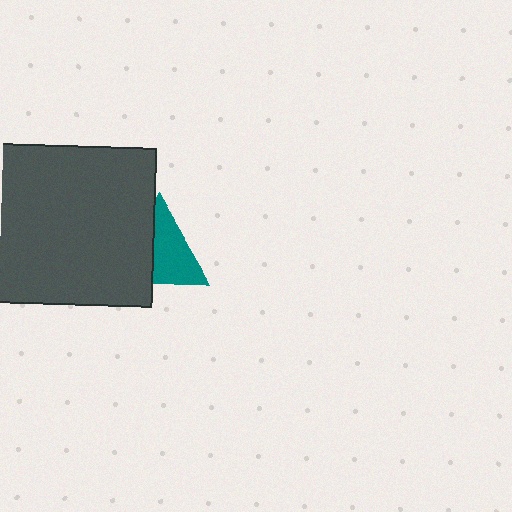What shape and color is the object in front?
The object in front is a dark gray rectangle.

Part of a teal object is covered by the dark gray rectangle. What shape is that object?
It is a triangle.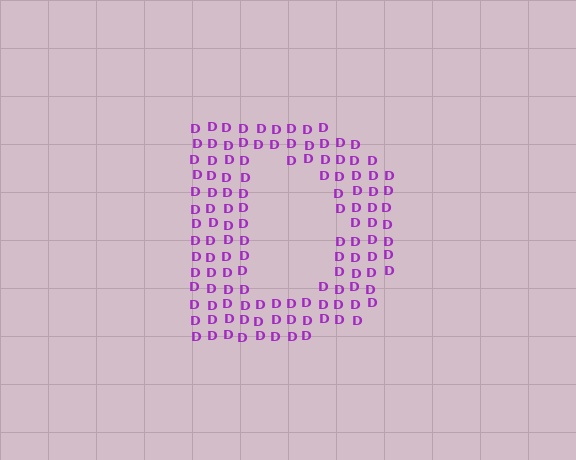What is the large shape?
The large shape is the letter D.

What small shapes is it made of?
It is made of small letter D's.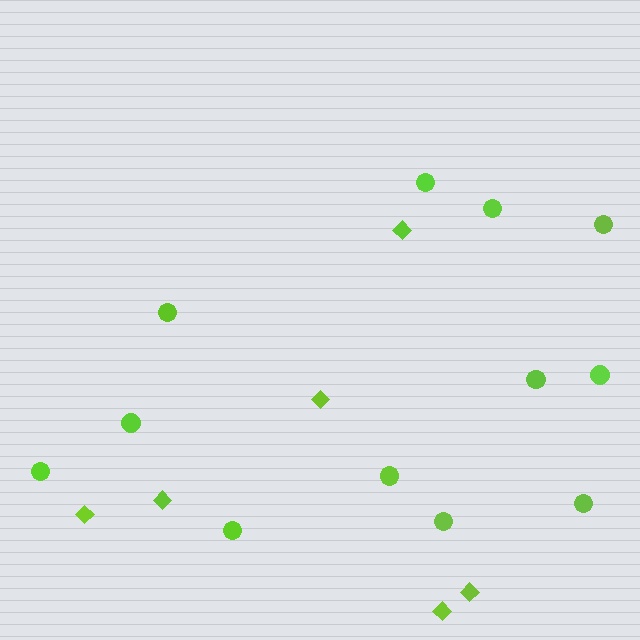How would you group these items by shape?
There are 2 groups: one group of diamonds (6) and one group of circles (12).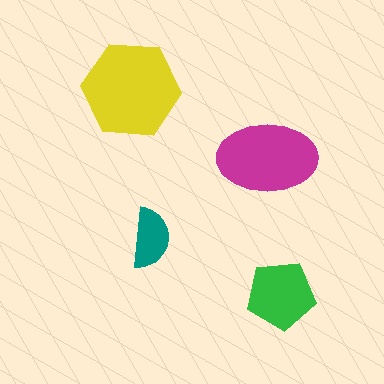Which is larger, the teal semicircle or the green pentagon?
The green pentagon.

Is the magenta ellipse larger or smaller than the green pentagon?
Larger.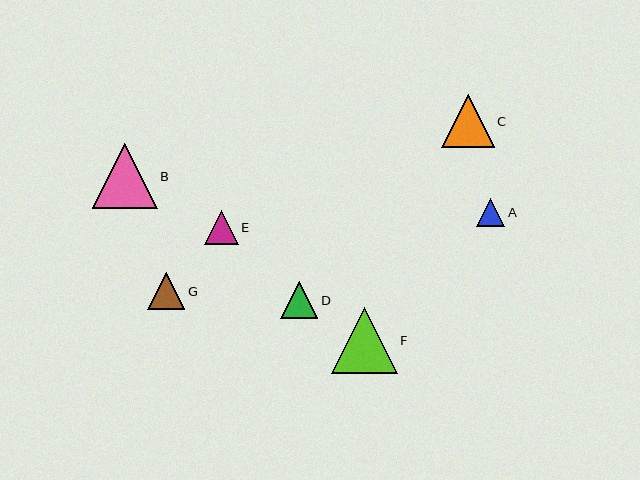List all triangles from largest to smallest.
From largest to smallest: F, B, C, D, G, E, A.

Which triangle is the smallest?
Triangle A is the smallest with a size of approximately 28 pixels.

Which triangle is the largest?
Triangle F is the largest with a size of approximately 66 pixels.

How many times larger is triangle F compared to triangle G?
Triangle F is approximately 1.8 times the size of triangle G.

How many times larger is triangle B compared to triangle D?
Triangle B is approximately 1.8 times the size of triangle D.